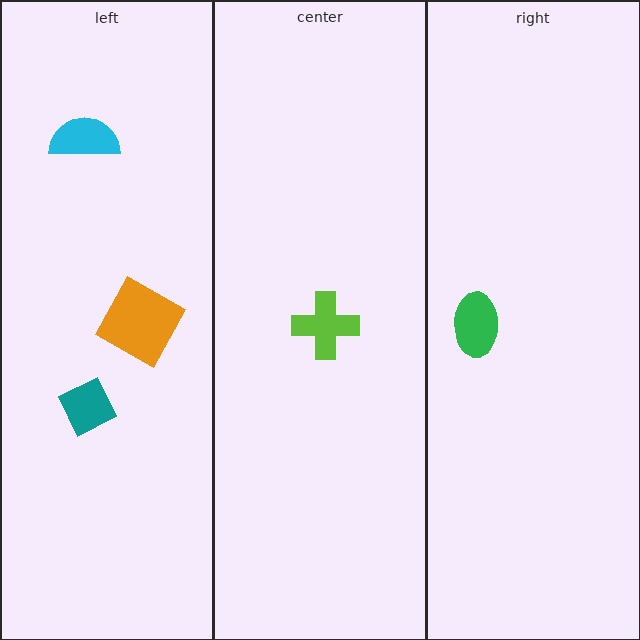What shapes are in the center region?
The lime cross.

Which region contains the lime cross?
The center region.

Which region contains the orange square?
The left region.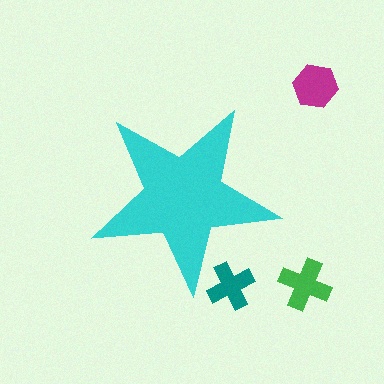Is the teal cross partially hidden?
Yes, the teal cross is partially hidden behind the cyan star.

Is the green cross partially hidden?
No, the green cross is fully visible.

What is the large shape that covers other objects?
A cyan star.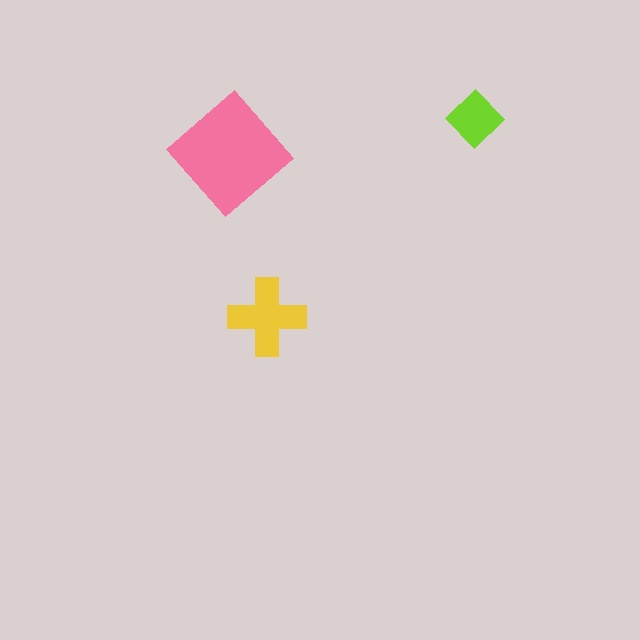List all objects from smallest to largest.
The lime diamond, the yellow cross, the pink diamond.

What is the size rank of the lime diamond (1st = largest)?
3rd.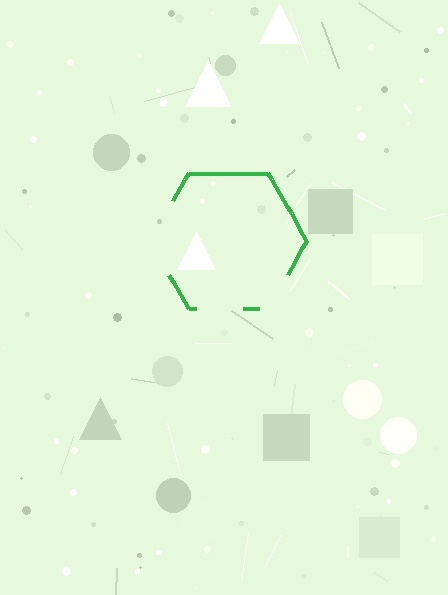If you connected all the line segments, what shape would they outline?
They would outline a hexagon.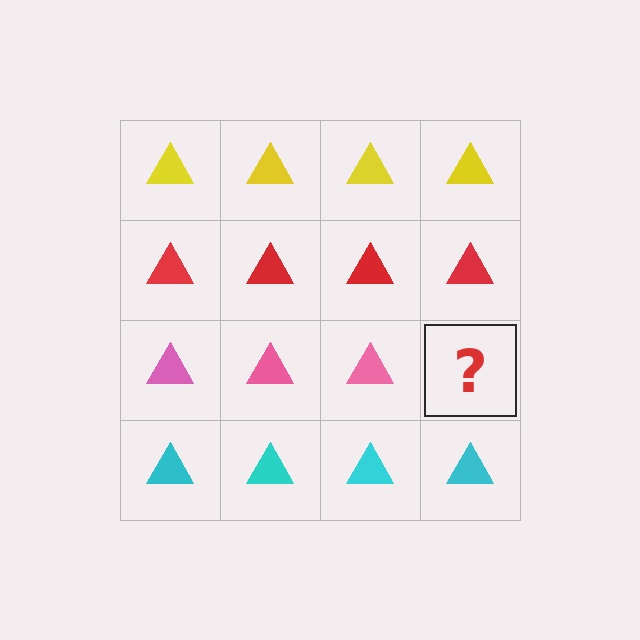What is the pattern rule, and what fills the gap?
The rule is that each row has a consistent color. The gap should be filled with a pink triangle.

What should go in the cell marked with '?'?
The missing cell should contain a pink triangle.